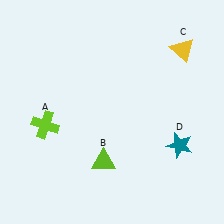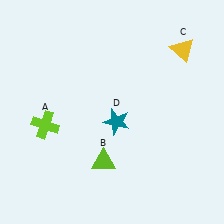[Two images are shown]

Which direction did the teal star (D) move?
The teal star (D) moved left.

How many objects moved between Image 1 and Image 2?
1 object moved between the two images.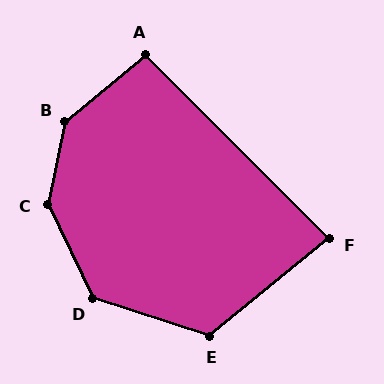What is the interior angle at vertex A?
Approximately 95 degrees (obtuse).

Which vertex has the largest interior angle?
C, at approximately 142 degrees.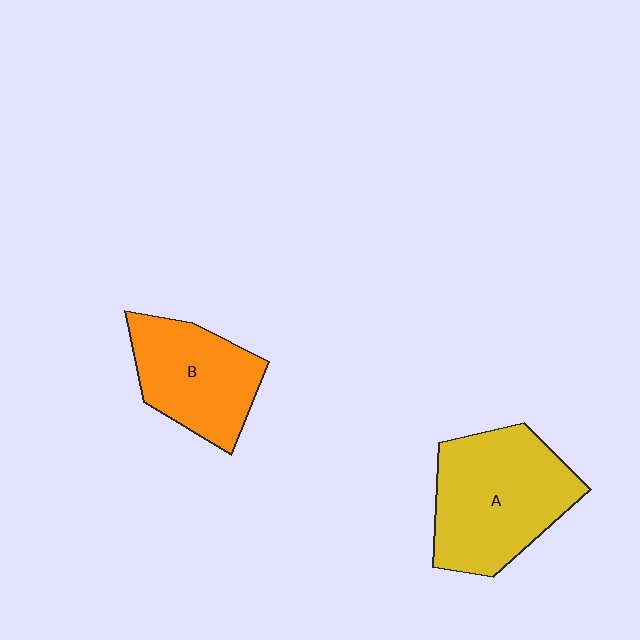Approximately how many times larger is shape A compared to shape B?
Approximately 1.3 times.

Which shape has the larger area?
Shape A (yellow).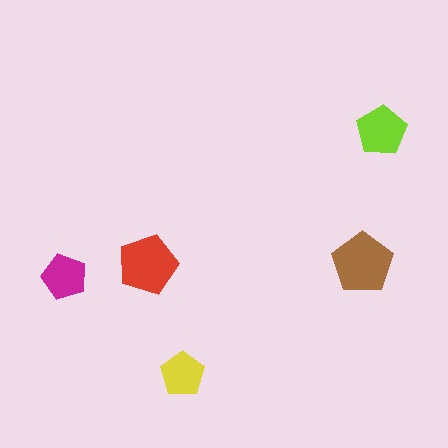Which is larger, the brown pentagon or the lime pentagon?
The brown one.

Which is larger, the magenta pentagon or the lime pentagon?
The lime one.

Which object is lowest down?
The yellow pentagon is bottommost.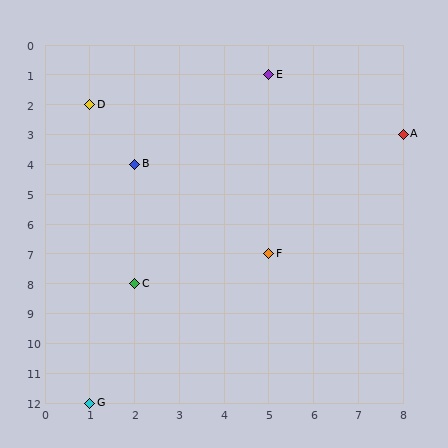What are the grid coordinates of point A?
Point A is at grid coordinates (8, 3).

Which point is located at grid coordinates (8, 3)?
Point A is at (8, 3).